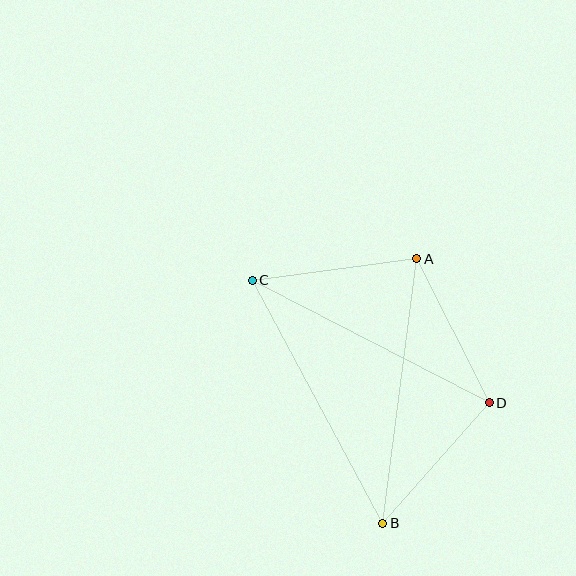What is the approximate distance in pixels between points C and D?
The distance between C and D is approximately 267 pixels.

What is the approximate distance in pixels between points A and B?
The distance between A and B is approximately 267 pixels.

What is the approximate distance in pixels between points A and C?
The distance between A and C is approximately 166 pixels.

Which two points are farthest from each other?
Points B and C are farthest from each other.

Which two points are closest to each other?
Points B and D are closest to each other.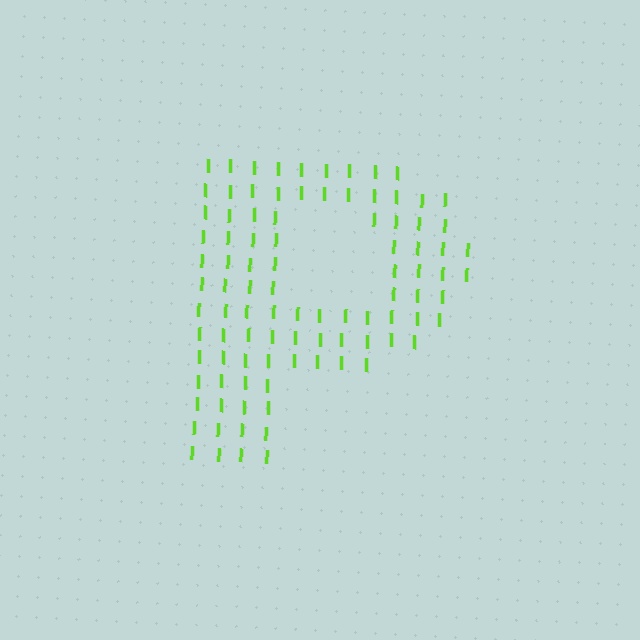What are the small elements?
The small elements are letter I's.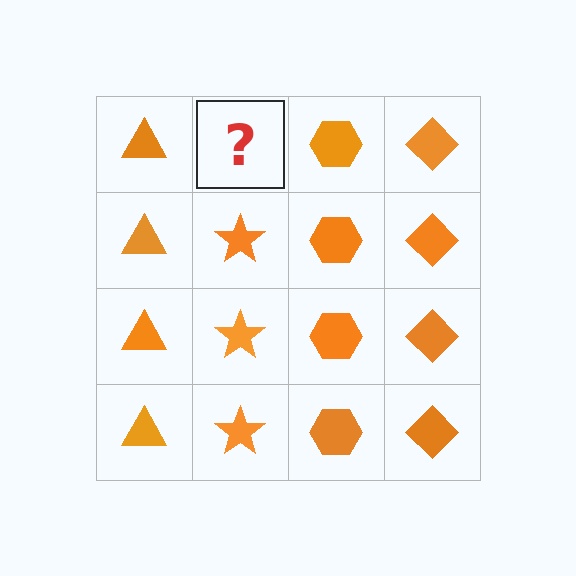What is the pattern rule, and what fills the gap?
The rule is that each column has a consistent shape. The gap should be filled with an orange star.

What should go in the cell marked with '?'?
The missing cell should contain an orange star.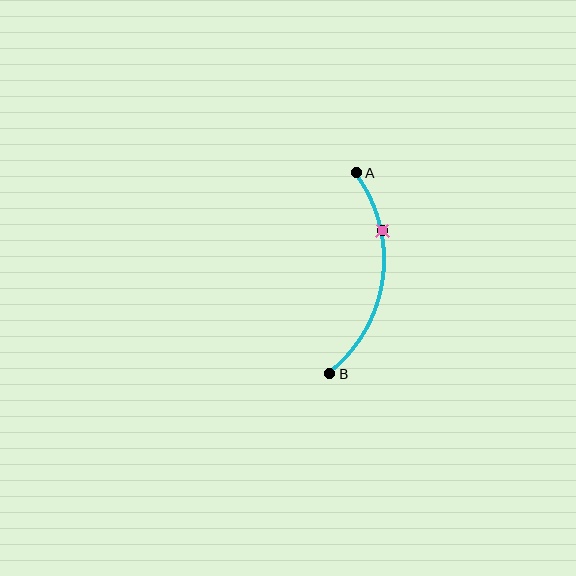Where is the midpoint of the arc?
The arc midpoint is the point on the curve farthest from the straight line joining A and B. It sits to the right of that line.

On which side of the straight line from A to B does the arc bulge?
The arc bulges to the right of the straight line connecting A and B.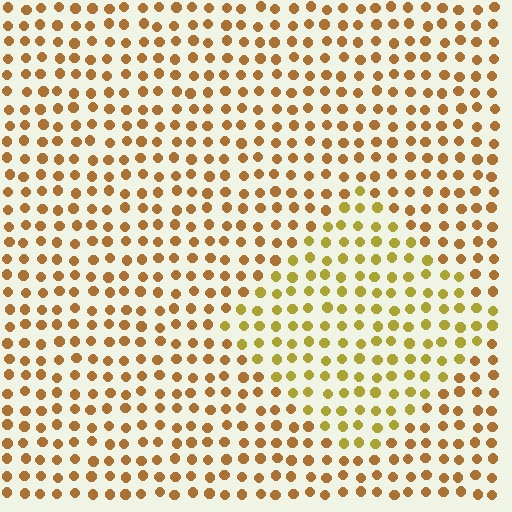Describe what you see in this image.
The image is filled with small brown elements in a uniform arrangement. A diamond-shaped region is visible where the elements are tinted to a slightly different hue, forming a subtle color boundary.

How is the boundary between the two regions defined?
The boundary is defined purely by a slight shift in hue (about 26 degrees). Spacing, size, and orientation are identical on both sides.